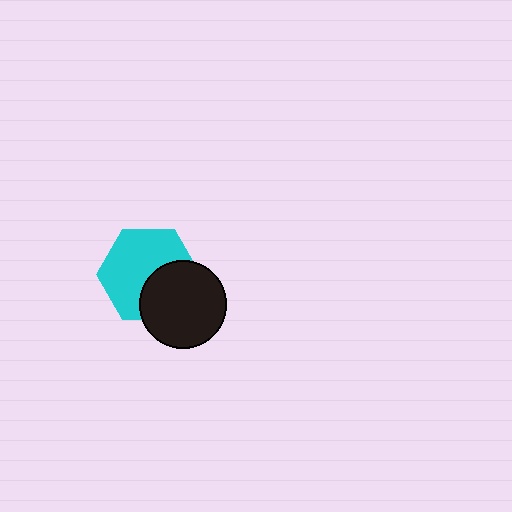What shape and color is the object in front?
The object in front is a black circle.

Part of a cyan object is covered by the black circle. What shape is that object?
It is a hexagon.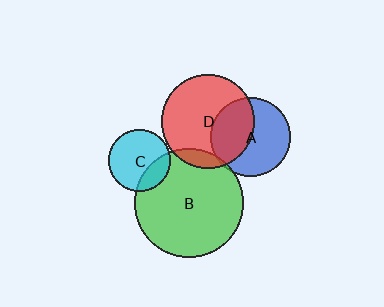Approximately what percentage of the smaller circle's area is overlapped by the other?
Approximately 45%.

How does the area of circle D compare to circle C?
Approximately 2.3 times.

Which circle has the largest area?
Circle B (green).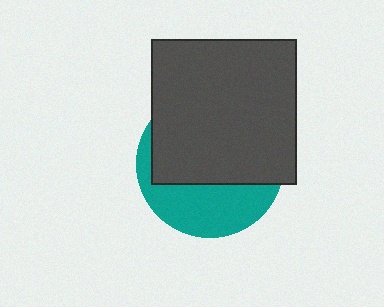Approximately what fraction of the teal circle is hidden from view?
Roughly 64% of the teal circle is hidden behind the dark gray square.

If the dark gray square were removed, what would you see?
You would see the complete teal circle.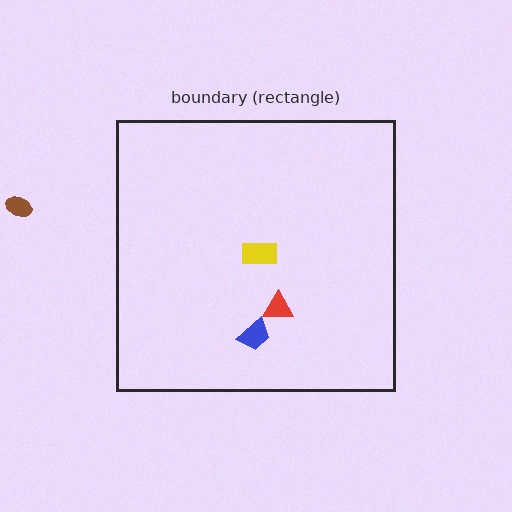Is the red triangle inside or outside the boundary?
Inside.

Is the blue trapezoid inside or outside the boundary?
Inside.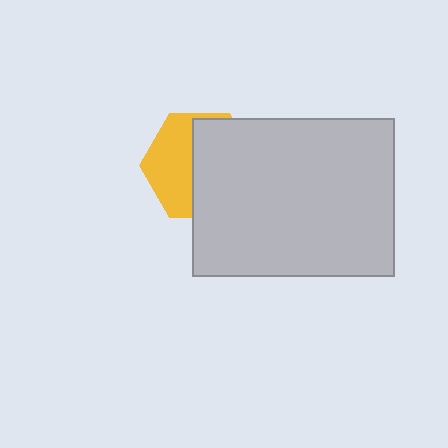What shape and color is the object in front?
The object in front is a light gray rectangle.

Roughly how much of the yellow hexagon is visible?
A small part of it is visible (roughly 43%).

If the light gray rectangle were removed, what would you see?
You would see the complete yellow hexagon.